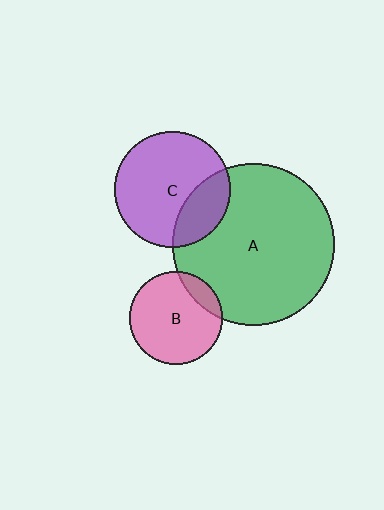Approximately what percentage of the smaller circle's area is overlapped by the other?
Approximately 15%.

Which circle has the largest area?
Circle A (green).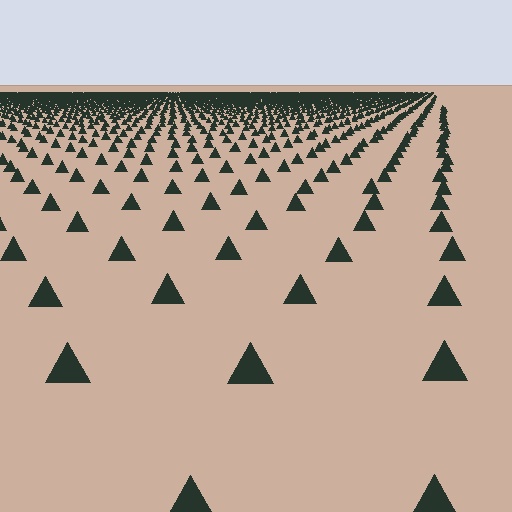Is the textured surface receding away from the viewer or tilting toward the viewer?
The surface is receding away from the viewer. Texture elements get smaller and denser toward the top.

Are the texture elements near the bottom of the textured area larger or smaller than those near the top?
Larger. Near the bottom, elements are closer to the viewer and appear at a bigger on-screen size.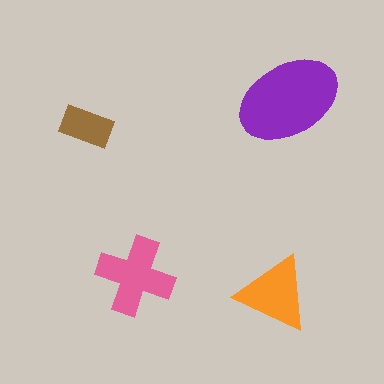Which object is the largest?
The purple ellipse.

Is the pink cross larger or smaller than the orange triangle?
Larger.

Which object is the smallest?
The brown rectangle.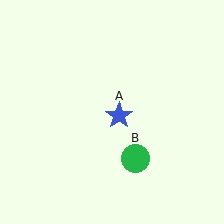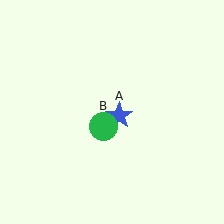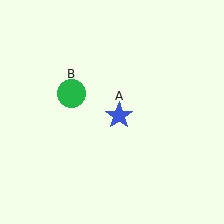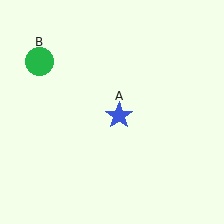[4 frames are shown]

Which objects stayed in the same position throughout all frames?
Blue star (object A) remained stationary.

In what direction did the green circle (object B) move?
The green circle (object B) moved up and to the left.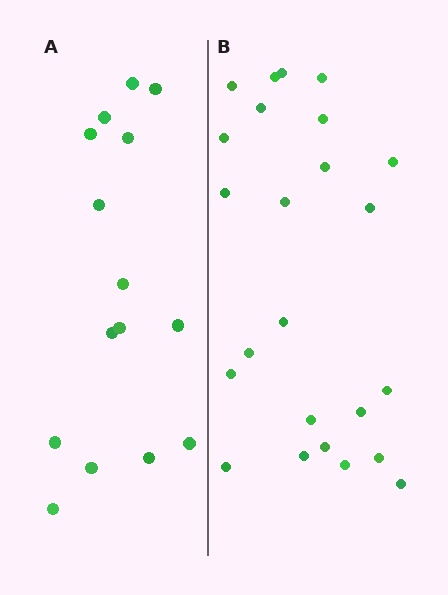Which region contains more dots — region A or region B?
Region B (the right region) has more dots.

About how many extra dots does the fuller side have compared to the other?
Region B has roughly 8 or so more dots than region A.